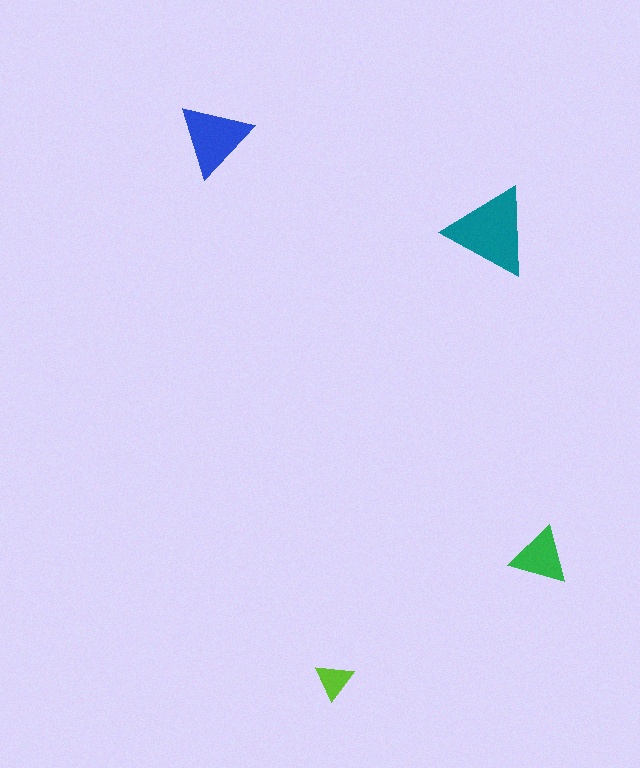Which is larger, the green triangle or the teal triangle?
The teal one.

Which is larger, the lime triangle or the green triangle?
The green one.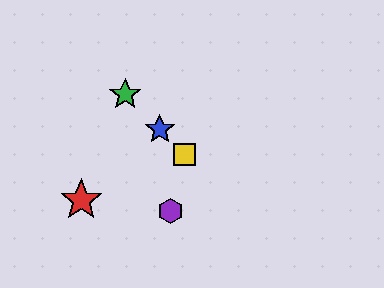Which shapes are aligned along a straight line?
The blue star, the green star, the yellow square are aligned along a straight line.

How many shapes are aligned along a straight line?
3 shapes (the blue star, the green star, the yellow square) are aligned along a straight line.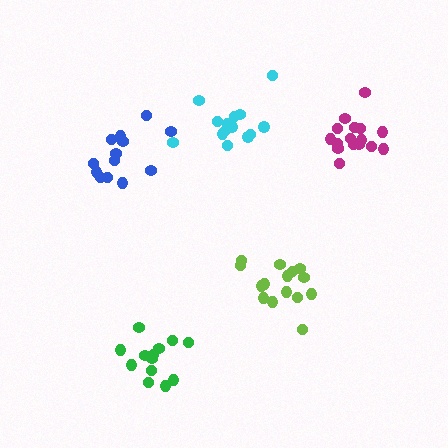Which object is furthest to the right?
The magenta cluster is rightmost.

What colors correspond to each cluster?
The clusters are colored: cyan, lime, blue, magenta, green.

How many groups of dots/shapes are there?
There are 5 groups.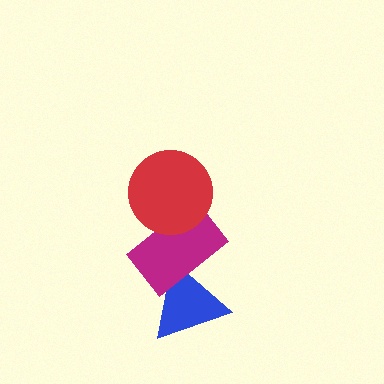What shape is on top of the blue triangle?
The magenta rectangle is on top of the blue triangle.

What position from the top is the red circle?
The red circle is 1st from the top.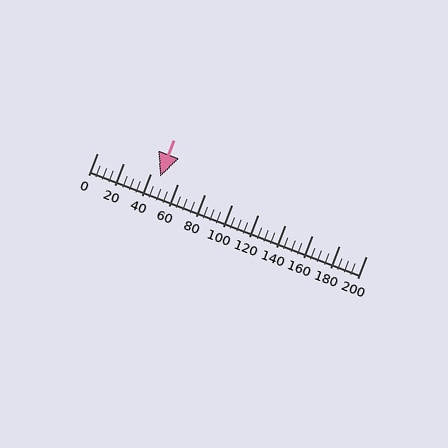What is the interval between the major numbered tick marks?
The major tick marks are spaced 20 units apart.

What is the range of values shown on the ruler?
The ruler shows values from 0 to 200.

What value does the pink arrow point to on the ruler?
The pink arrow points to approximately 47.